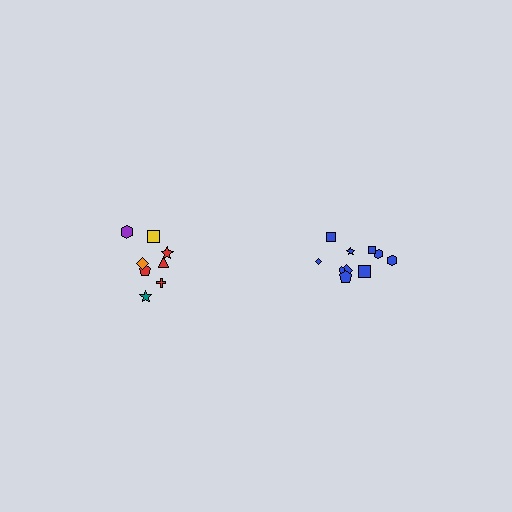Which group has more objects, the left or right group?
The right group.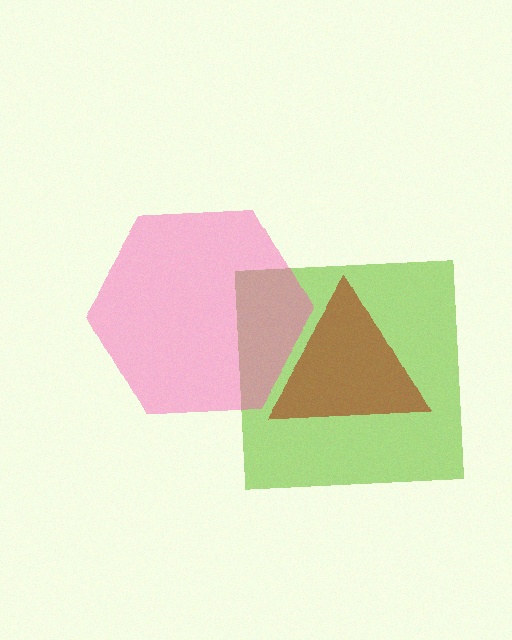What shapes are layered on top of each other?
The layered shapes are: a lime square, a pink hexagon, a brown triangle.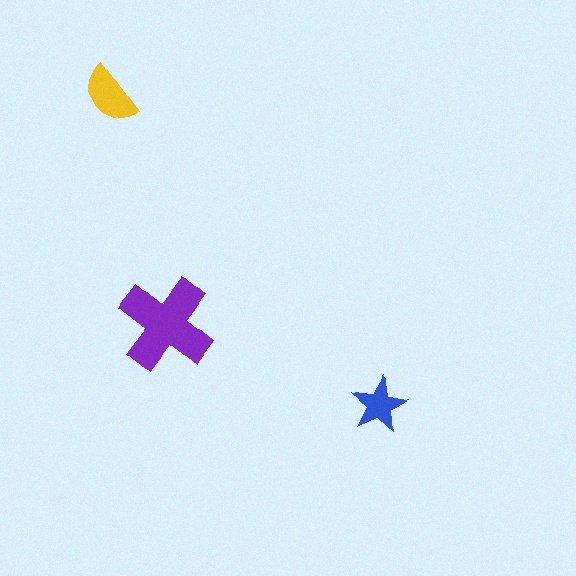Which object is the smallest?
The blue star.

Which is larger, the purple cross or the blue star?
The purple cross.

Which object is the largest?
The purple cross.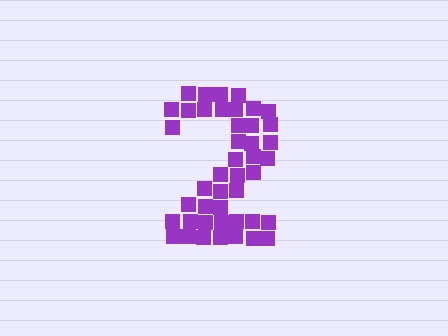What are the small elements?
The small elements are squares.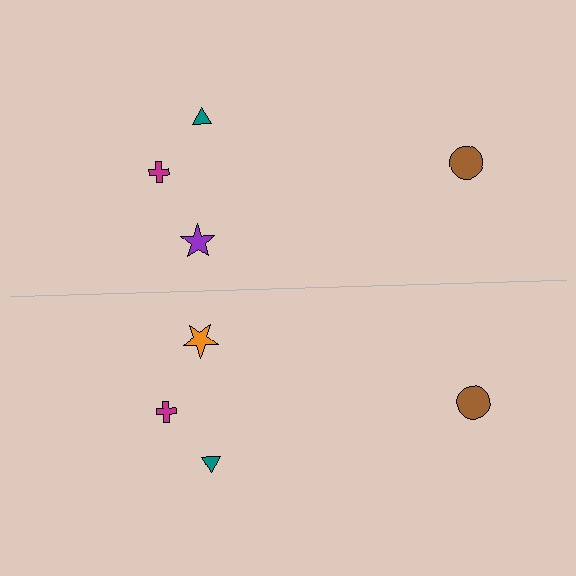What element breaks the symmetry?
The orange star on the bottom side breaks the symmetry — its mirror counterpart is purple.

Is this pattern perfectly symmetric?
No, the pattern is not perfectly symmetric. The orange star on the bottom side breaks the symmetry — its mirror counterpart is purple.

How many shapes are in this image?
There are 8 shapes in this image.